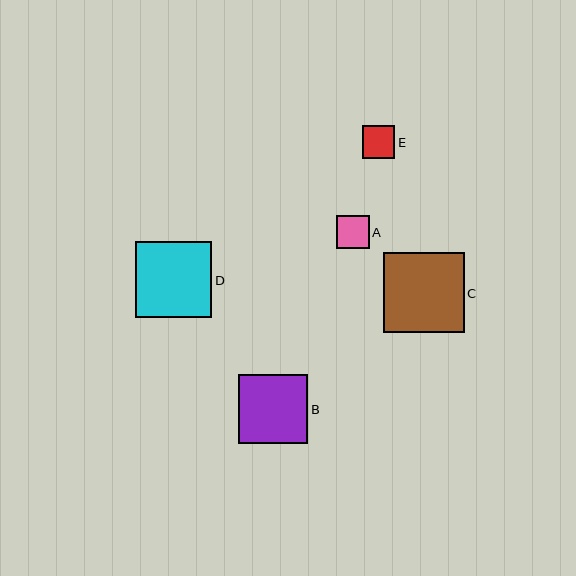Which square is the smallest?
Square A is the smallest with a size of approximately 32 pixels.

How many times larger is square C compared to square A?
Square C is approximately 2.5 times the size of square A.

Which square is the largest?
Square C is the largest with a size of approximately 81 pixels.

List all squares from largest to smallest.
From largest to smallest: C, D, B, E, A.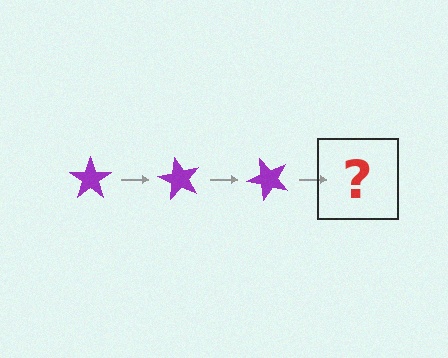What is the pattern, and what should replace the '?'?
The pattern is that the star rotates 60 degrees each step. The '?' should be a purple star rotated 180 degrees.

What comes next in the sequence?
The next element should be a purple star rotated 180 degrees.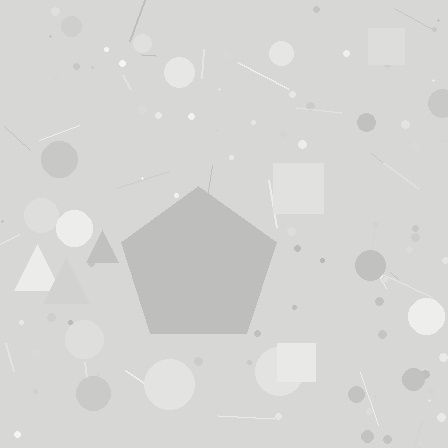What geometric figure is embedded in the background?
A pentagon is embedded in the background.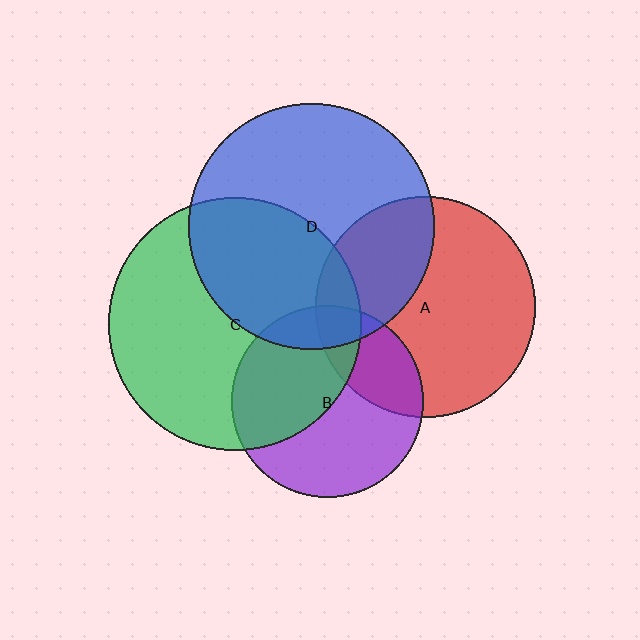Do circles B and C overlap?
Yes.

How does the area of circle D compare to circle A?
Approximately 1.3 times.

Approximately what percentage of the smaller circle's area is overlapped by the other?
Approximately 45%.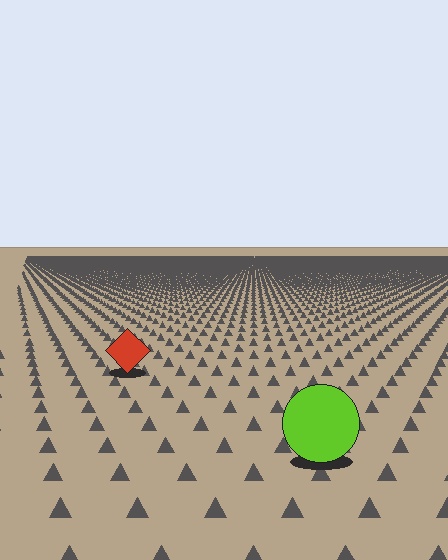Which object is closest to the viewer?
The lime circle is closest. The texture marks near it are larger and more spread out.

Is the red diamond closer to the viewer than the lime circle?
No. The lime circle is closer — you can tell from the texture gradient: the ground texture is coarser near it.